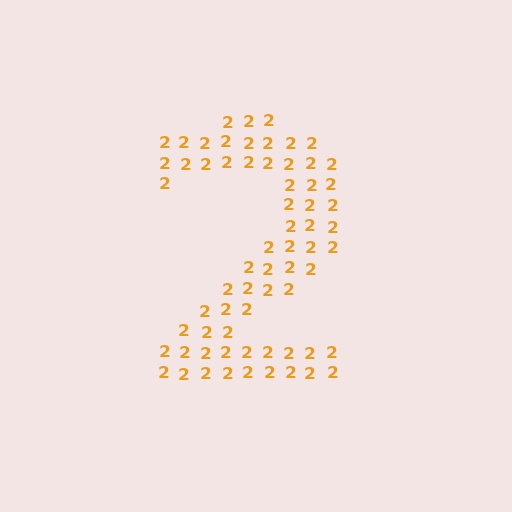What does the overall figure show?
The overall figure shows the digit 2.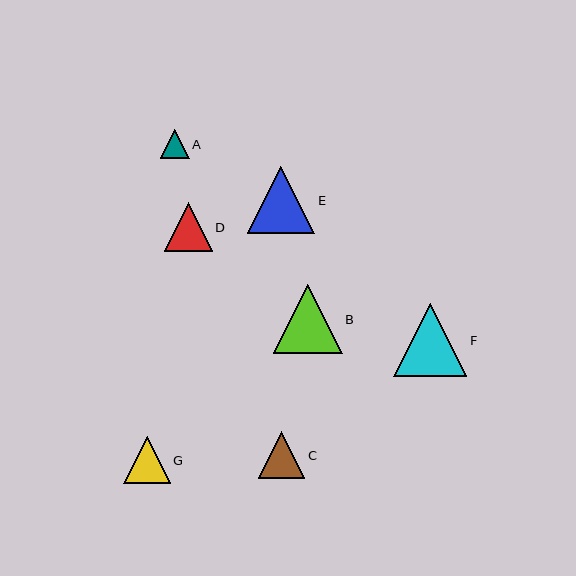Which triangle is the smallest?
Triangle A is the smallest with a size of approximately 29 pixels.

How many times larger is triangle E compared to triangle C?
Triangle E is approximately 1.5 times the size of triangle C.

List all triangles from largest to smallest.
From largest to smallest: F, B, E, D, G, C, A.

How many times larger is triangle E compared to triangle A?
Triangle E is approximately 2.3 times the size of triangle A.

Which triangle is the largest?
Triangle F is the largest with a size of approximately 73 pixels.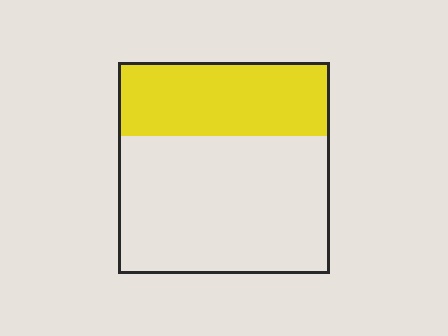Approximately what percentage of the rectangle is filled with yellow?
Approximately 35%.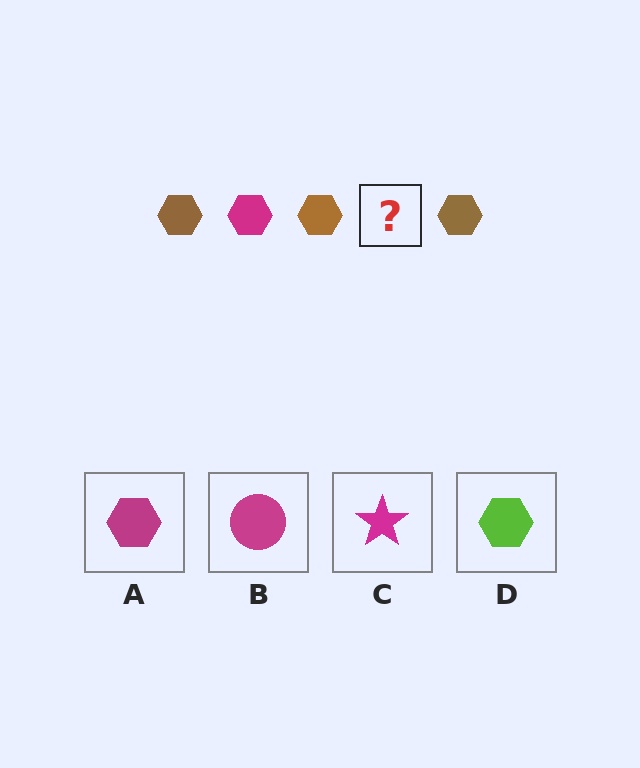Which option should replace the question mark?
Option A.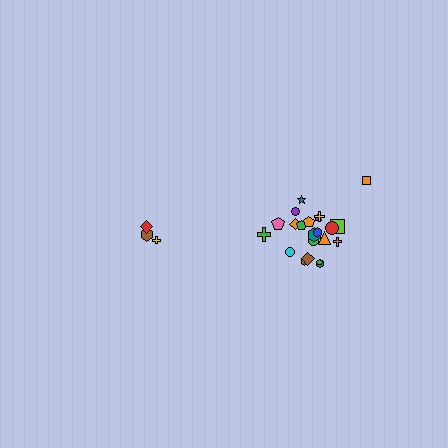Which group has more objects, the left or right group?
The right group.